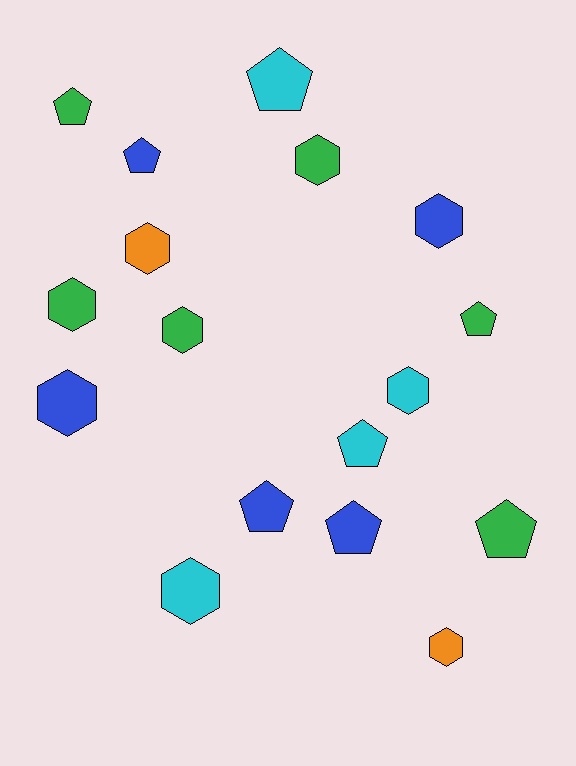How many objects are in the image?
There are 17 objects.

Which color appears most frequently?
Green, with 6 objects.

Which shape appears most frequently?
Hexagon, with 9 objects.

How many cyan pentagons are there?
There are 2 cyan pentagons.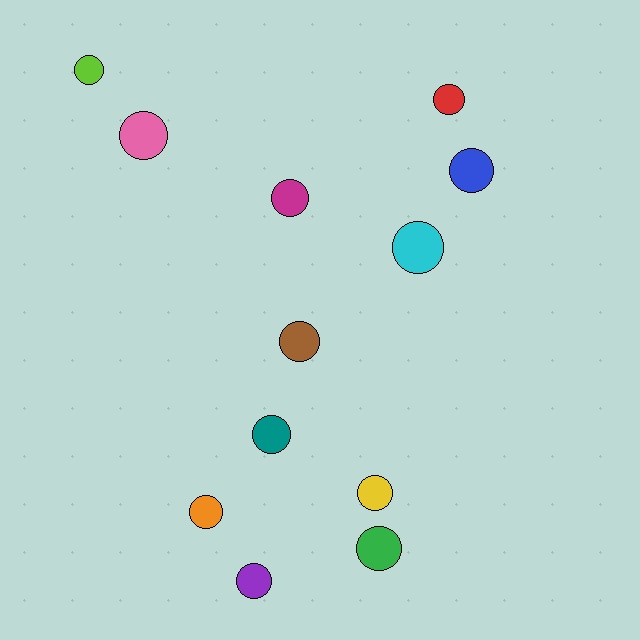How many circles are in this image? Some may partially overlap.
There are 12 circles.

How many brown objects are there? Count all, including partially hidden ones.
There is 1 brown object.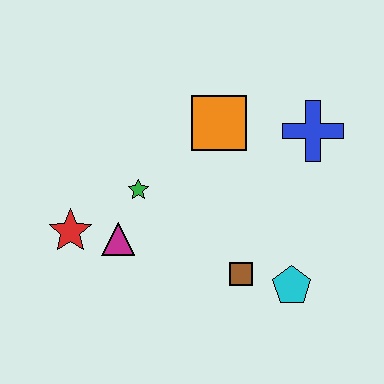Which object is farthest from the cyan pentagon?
The red star is farthest from the cyan pentagon.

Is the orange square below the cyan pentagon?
No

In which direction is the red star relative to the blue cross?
The red star is to the left of the blue cross.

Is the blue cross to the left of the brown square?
No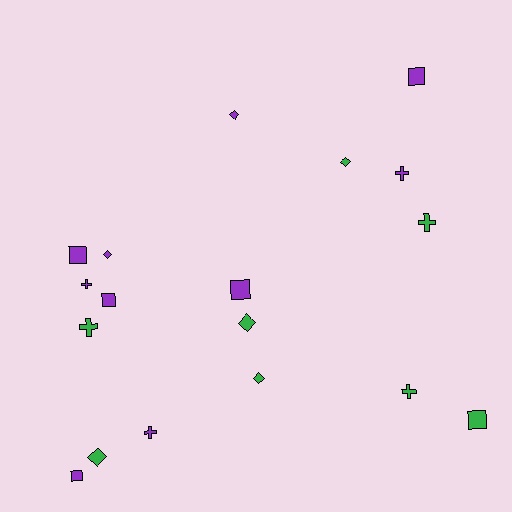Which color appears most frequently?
Purple, with 10 objects.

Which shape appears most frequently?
Cross, with 6 objects.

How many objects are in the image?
There are 18 objects.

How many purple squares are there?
There are 5 purple squares.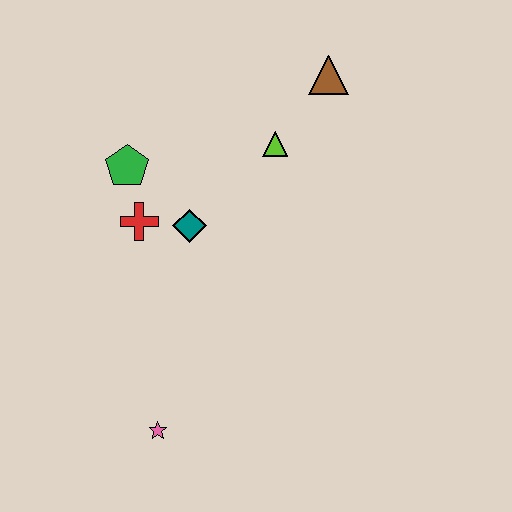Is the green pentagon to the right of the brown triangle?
No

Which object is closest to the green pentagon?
The red cross is closest to the green pentagon.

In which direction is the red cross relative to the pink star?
The red cross is above the pink star.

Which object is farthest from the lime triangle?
The pink star is farthest from the lime triangle.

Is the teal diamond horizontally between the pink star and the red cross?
No